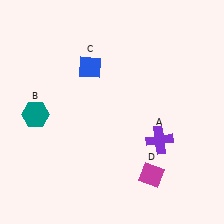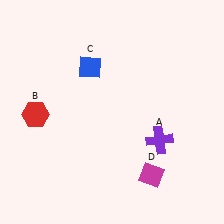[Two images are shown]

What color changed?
The hexagon (B) changed from teal in Image 1 to red in Image 2.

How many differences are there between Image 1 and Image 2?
There is 1 difference between the two images.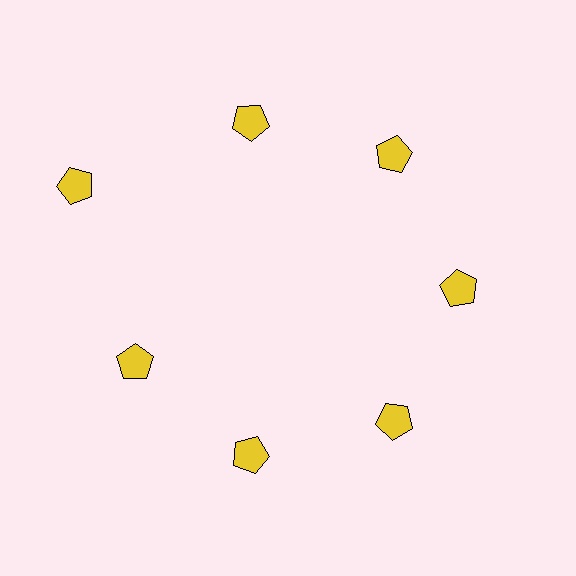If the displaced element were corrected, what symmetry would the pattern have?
It would have 7-fold rotational symmetry — the pattern would map onto itself every 51 degrees.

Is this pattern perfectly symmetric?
No. The 7 yellow pentagons are arranged in a ring, but one element near the 10 o'clock position is pushed outward from the center, breaking the 7-fold rotational symmetry.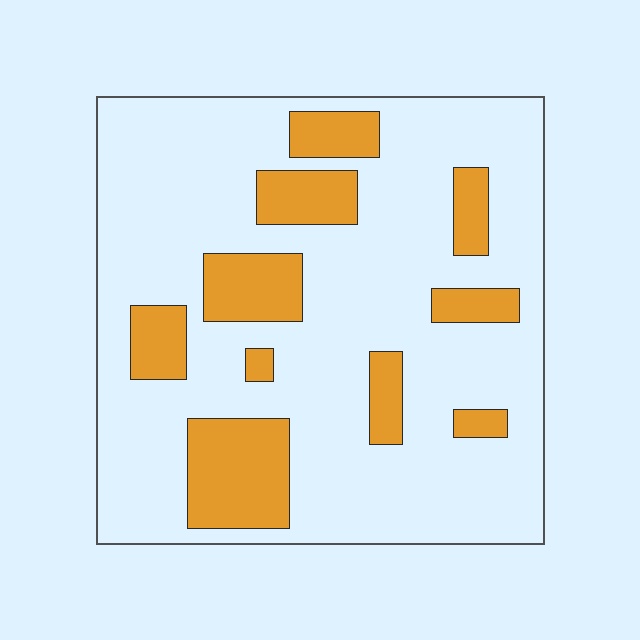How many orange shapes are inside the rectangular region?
10.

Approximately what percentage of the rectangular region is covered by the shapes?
Approximately 20%.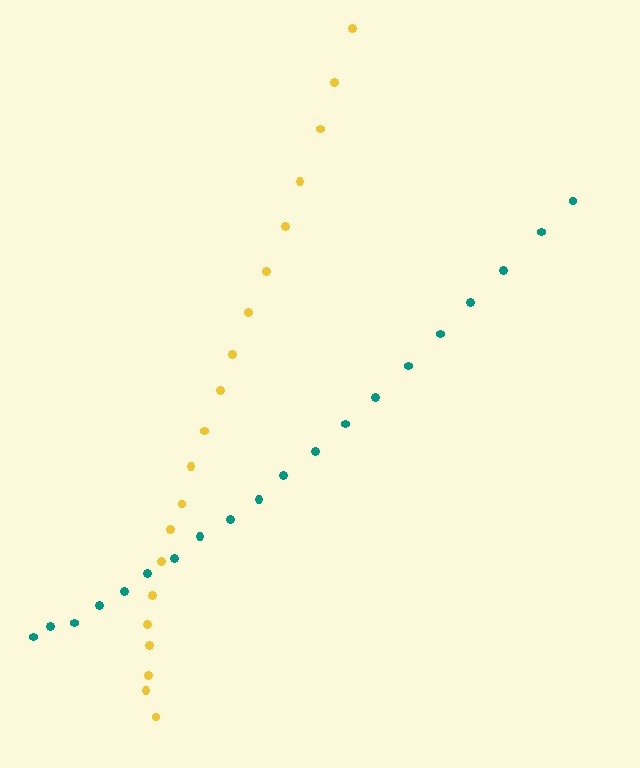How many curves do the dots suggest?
There are 2 distinct paths.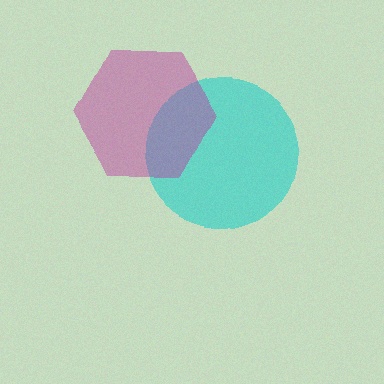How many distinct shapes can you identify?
There are 2 distinct shapes: a cyan circle, a magenta hexagon.